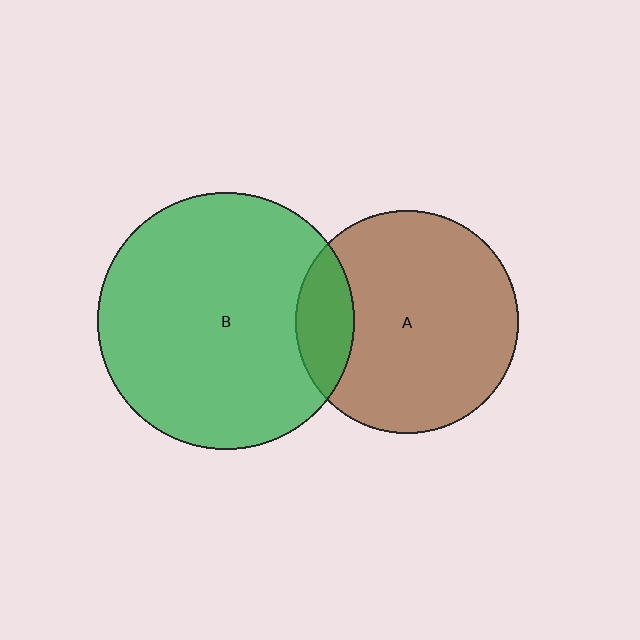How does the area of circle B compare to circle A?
Approximately 1.3 times.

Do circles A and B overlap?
Yes.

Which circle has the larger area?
Circle B (green).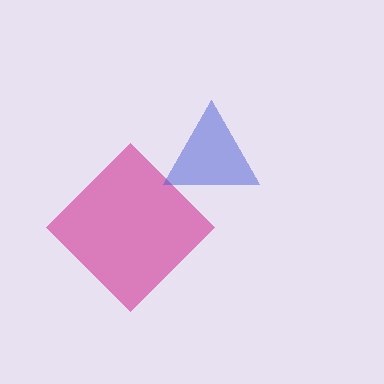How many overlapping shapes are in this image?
There are 2 overlapping shapes in the image.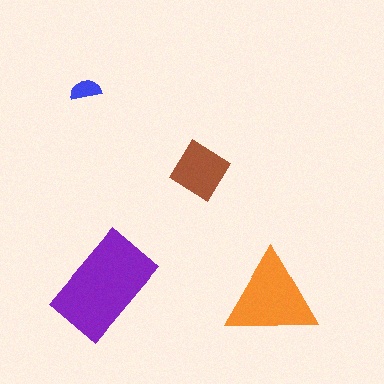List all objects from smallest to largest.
The blue semicircle, the brown diamond, the orange triangle, the purple rectangle.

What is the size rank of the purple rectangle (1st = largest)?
1st.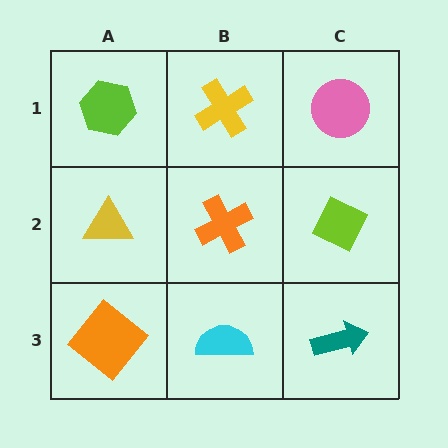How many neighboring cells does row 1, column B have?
3.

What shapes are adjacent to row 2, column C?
A pink circle (row 1, column C), a teal arrow (row 3, column C), an orange cross (row 2, column B).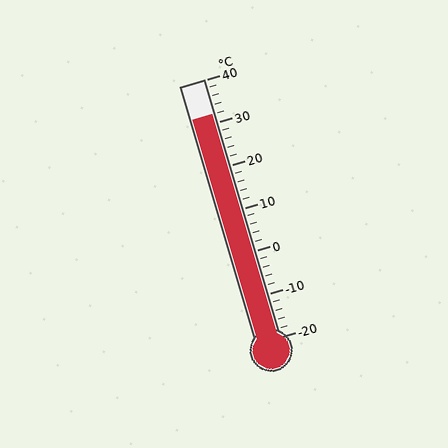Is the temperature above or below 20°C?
The temperature is above 20°C.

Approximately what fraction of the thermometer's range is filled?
The thermometer is filled to approximately 85% of its range.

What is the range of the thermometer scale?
The thermometer scale ranges from -20°C to 40°C.